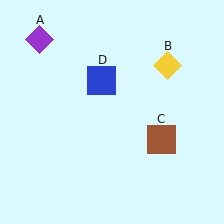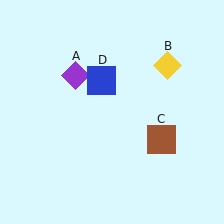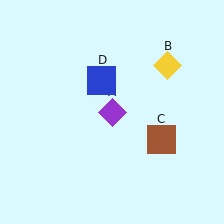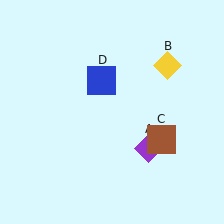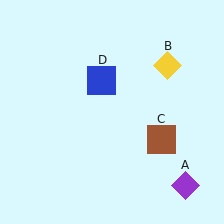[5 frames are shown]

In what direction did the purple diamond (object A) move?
The purple diamond (object A) moved down and to the right.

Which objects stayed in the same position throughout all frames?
Yellow diamond (object B) and brown square (object C) and blue square (object D) remained stationary.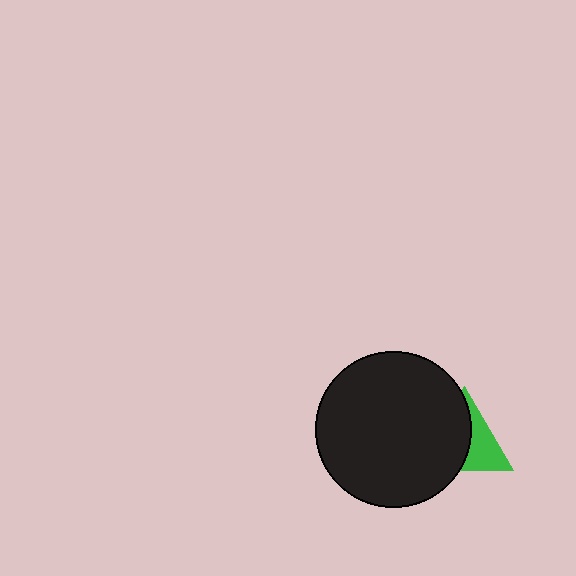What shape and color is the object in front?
The object in front is a black circle.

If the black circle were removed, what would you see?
You would see the complete green triangle.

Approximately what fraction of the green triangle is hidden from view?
Roughly 57% of the green triangle is hidden behind the black circle.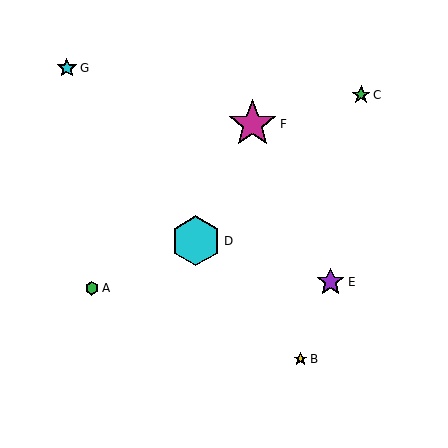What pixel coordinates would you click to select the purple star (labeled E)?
Click at (331, 282) to select the purple star E.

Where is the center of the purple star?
The center of the purple star is at (331, 282).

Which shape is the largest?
The cyan hexagon (labeled D) is the largest.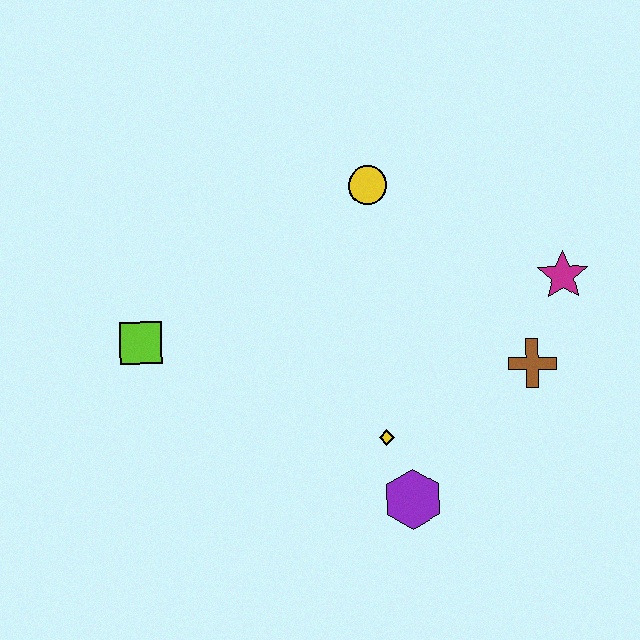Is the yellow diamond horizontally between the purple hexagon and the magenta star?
No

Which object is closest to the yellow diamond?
The purple hexagon is closest to the yellow diamond.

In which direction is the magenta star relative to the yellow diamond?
The magenta star is to the right of the yellow diamond.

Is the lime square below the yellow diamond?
No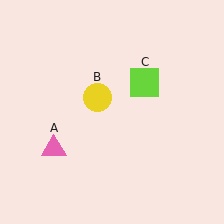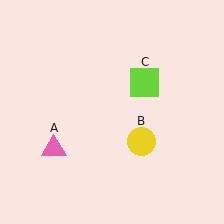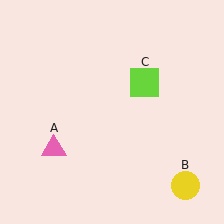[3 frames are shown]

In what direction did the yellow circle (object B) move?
The yellow circle (object B) moved down and to the right.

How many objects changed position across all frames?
1 object changed position: yellow circle (object B).